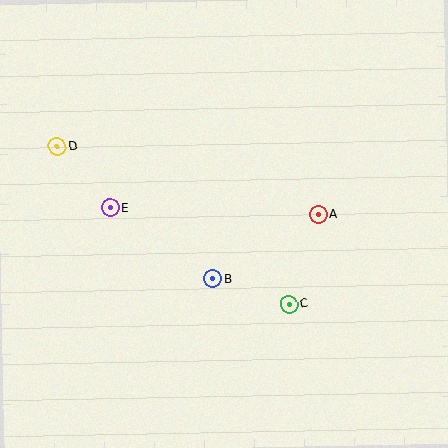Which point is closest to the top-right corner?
Point A is closest to the top-right corner.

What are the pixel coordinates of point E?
Point E is at (110, 208).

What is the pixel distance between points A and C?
The distance between A and C is 94 pixels.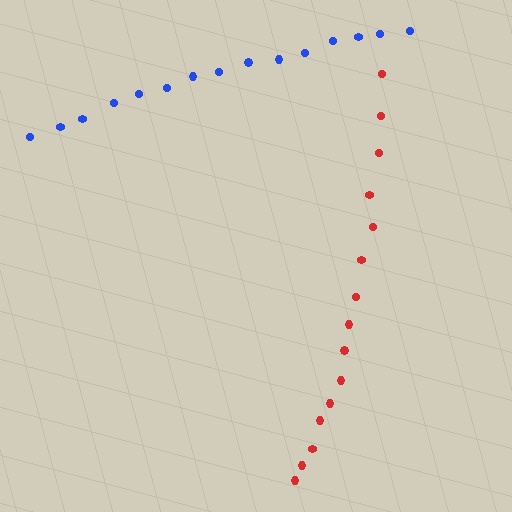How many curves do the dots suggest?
There are 2 distinct paths.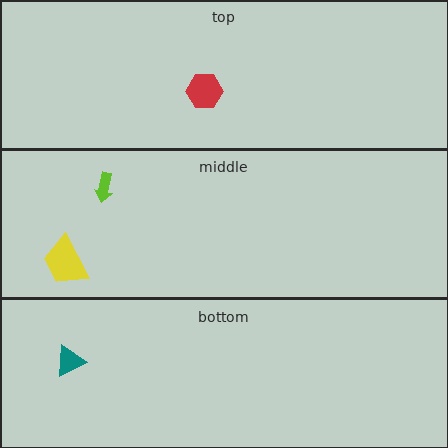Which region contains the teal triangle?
The bottom region.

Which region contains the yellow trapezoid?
The middle region.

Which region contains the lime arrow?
The middle region.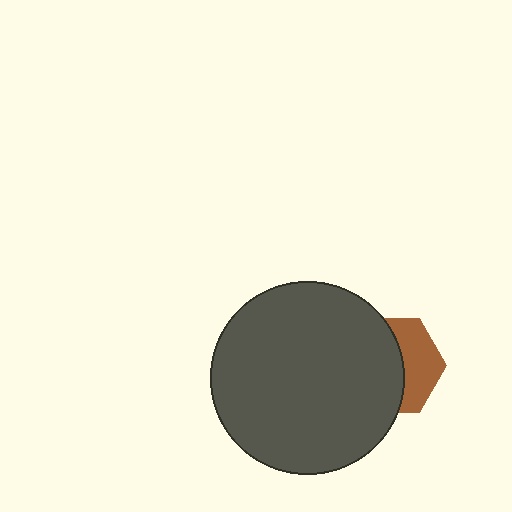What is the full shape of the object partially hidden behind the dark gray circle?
The partially hidden object is a brown hexagon.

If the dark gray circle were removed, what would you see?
You would see the complete brown hexagon.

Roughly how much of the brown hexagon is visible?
A small part of it is visible (roughly 41%).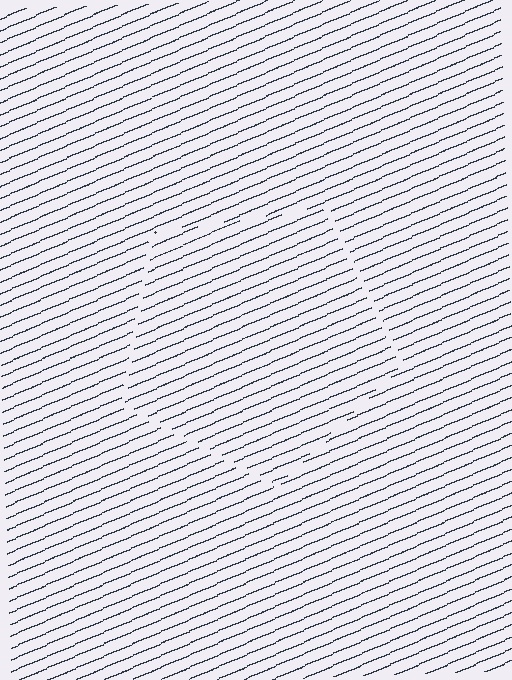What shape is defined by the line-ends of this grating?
An illusory pentagon. The interior of the shape contains the same grating, shifted by half a period — the contour is defined by the phase discontinuity where line-ends from the inner and outer gratings abut.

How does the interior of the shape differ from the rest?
The interior of the shape contains the same grating, shifted by half a period — the contour is defined by the phase discontinuity where line-ends from the inner and outer gratings abut.